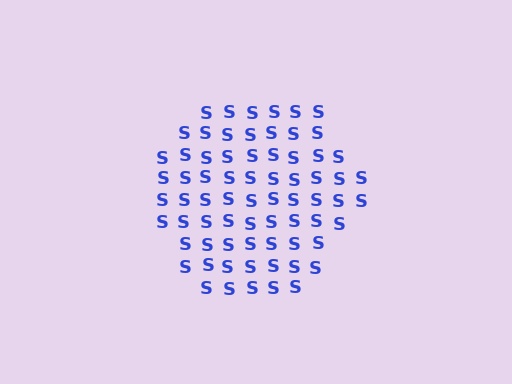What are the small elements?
The small elements are letter S's.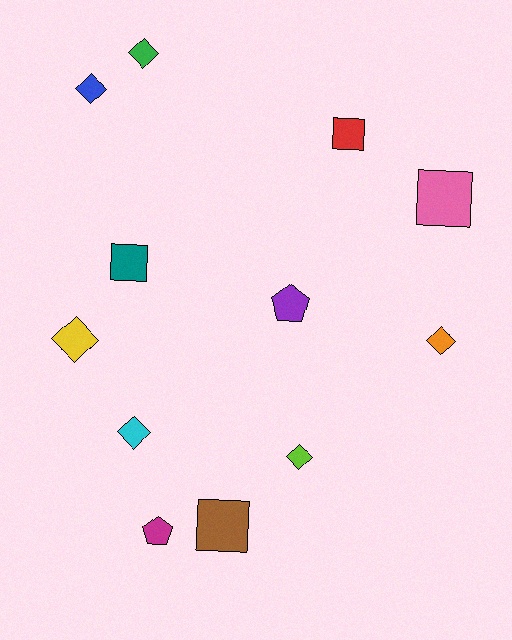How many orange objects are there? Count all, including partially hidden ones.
There is 1 orange object.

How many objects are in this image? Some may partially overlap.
There are 12 objects.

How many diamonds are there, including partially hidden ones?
There are 6 diamonds.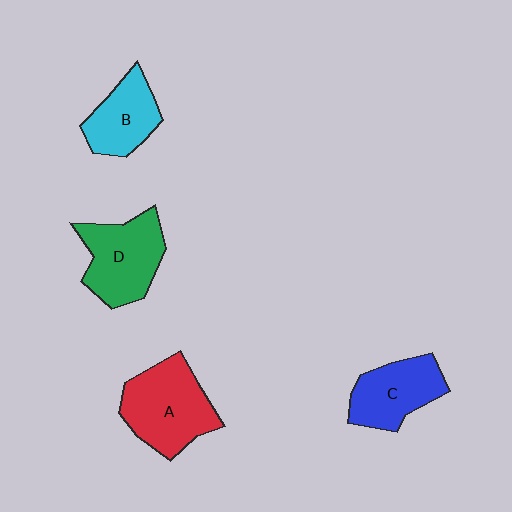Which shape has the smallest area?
Shape B (cyan).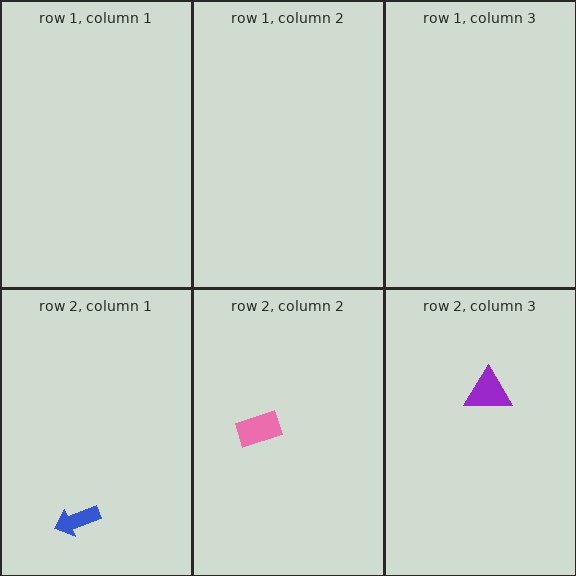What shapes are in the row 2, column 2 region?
The pink rectangle.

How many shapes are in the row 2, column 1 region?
1.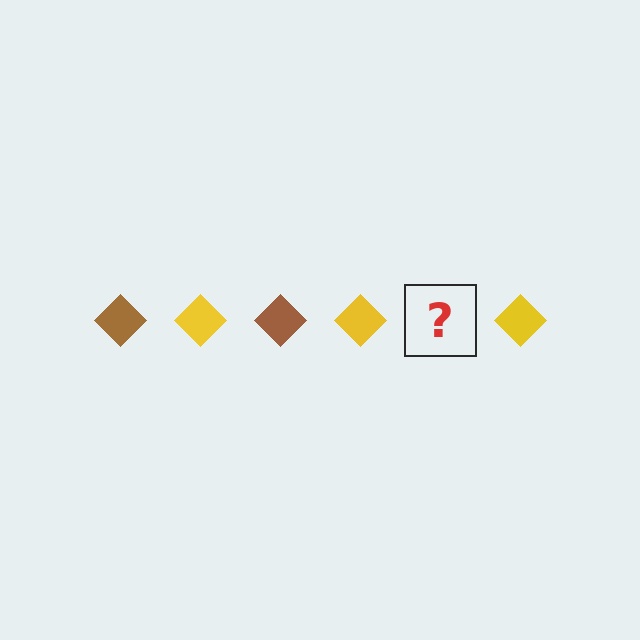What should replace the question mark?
The question mark should be replaced with a brown diamond.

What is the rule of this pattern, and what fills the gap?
The rule is that the pattern cycles through brown, yellow diamonds. The gap should be filled with a brown diamond.